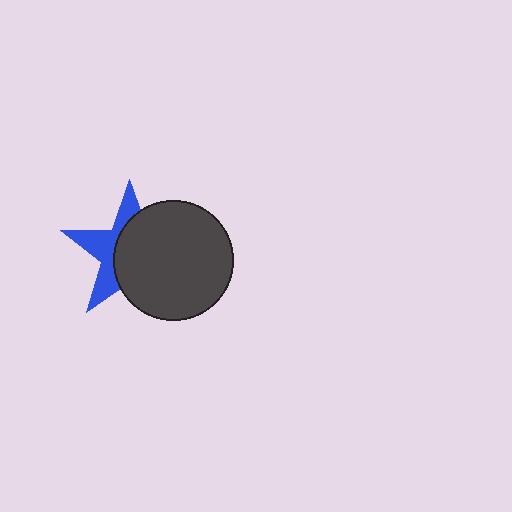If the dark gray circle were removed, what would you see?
You would see the complete blue star.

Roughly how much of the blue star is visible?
A small part of it is visible (roughly 40%).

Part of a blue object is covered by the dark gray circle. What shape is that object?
It is a star.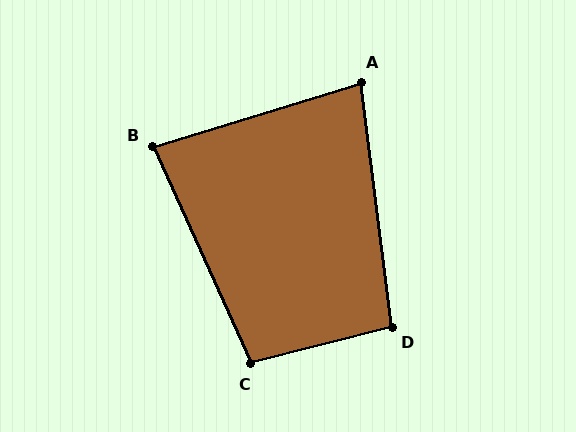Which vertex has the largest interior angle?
C, at approximately 100 degrees.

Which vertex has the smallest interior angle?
A, at approximately 80 degrees.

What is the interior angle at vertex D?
Approximately 97 degrees (obtuse).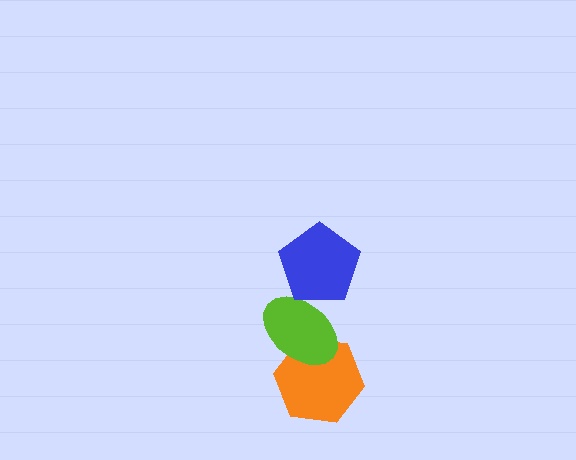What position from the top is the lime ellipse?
The lime ellipse is 2nd from the top.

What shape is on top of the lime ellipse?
The blue pentagon is on top of the lime ellipse.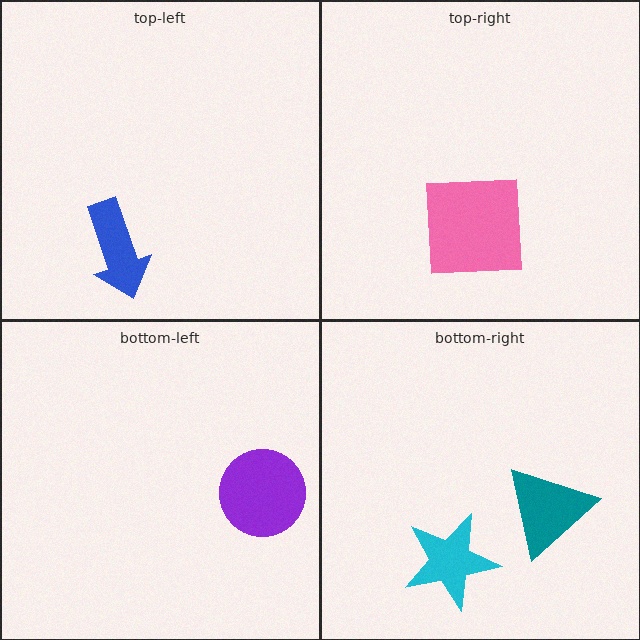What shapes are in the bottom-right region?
The cyan star, the teal triangle.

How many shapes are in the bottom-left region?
1.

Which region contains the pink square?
The top-right region.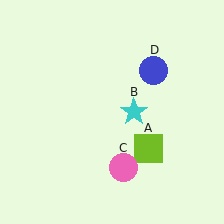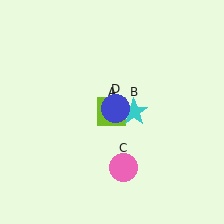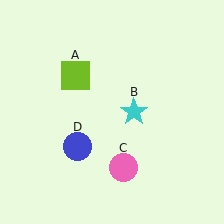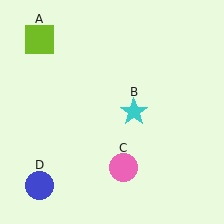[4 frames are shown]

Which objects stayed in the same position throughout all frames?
Cyan star (object B) and pink circle (object C) remained stationary.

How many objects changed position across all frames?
2 objects changed position: lime square (object A), blue circle (object D).